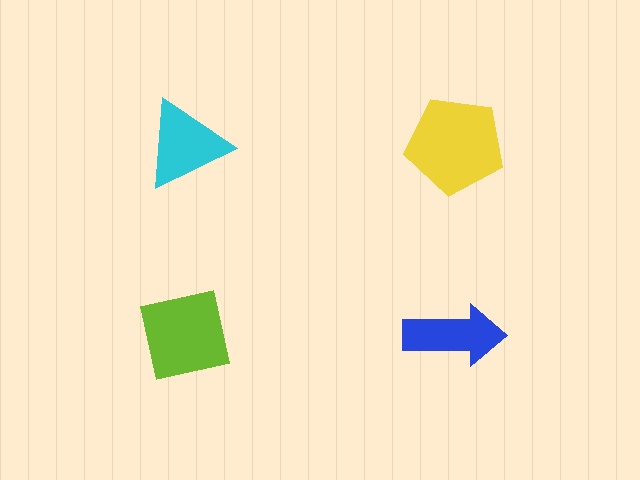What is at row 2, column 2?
A blue arrow.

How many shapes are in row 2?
2 shapes.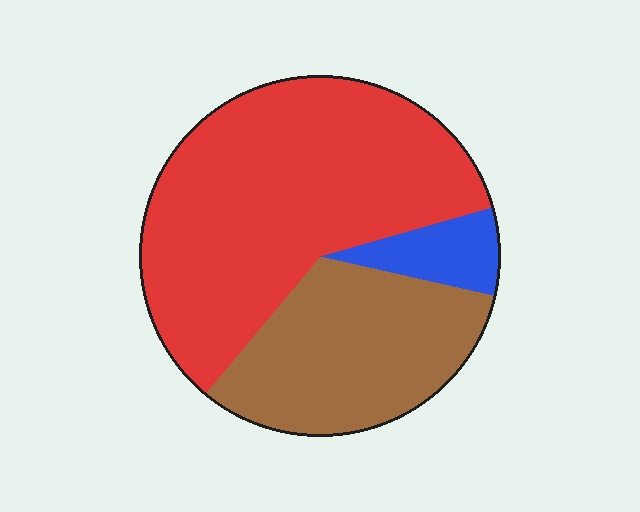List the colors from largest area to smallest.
From largest to smallest: red, brown, blue.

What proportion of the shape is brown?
Brown covers around 30% of the shape.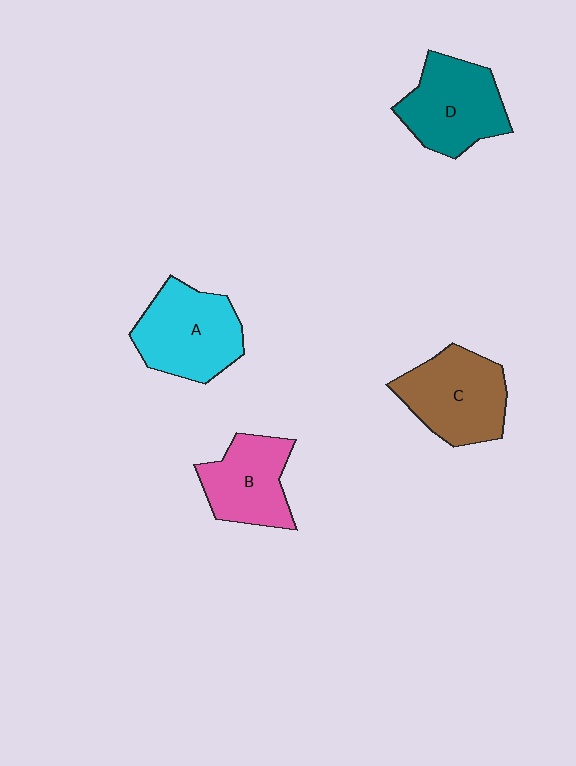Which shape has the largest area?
Shape A (cyan).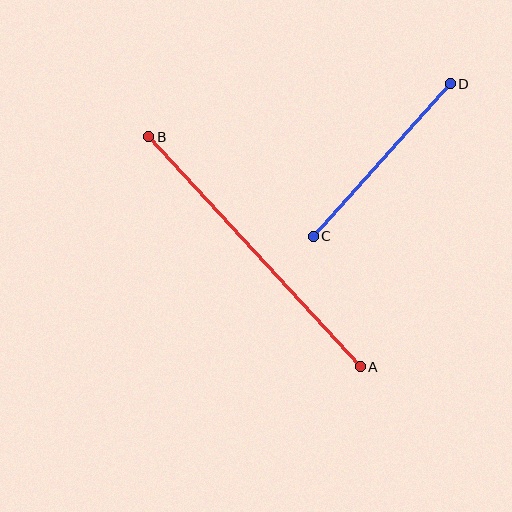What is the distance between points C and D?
The distance is approximately 205 pixels.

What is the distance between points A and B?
The distance is approximately 312 pixels.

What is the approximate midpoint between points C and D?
The midpoint is at approximately (382, 160) pixels.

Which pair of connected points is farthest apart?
Points A and B are farthest apart.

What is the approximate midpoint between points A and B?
The midpoint is at approximately (255, 252) pixels.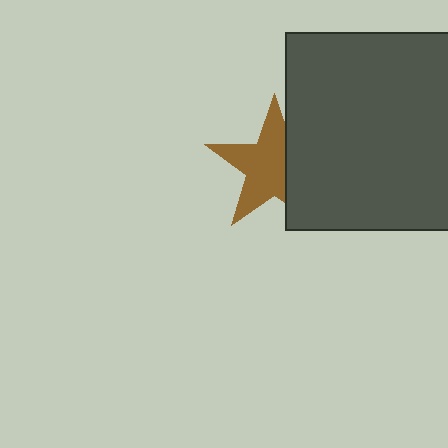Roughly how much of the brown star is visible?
Most of it is visible (roughly 66%).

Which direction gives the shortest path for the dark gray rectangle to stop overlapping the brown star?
Moving right gives the shortest separation.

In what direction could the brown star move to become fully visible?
The brown star could move left. That would shift it out from behind the dark gray rectangle entirely.